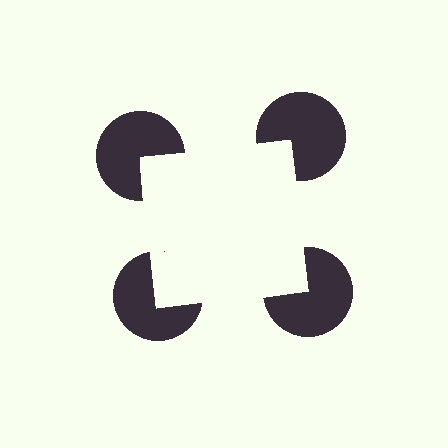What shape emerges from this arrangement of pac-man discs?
An illusory square — its edges are inferred from the aligned wedge cuts in the pac-man discs, not physically drawn.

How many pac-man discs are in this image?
There are 4 — one at each vertex of the illusory square.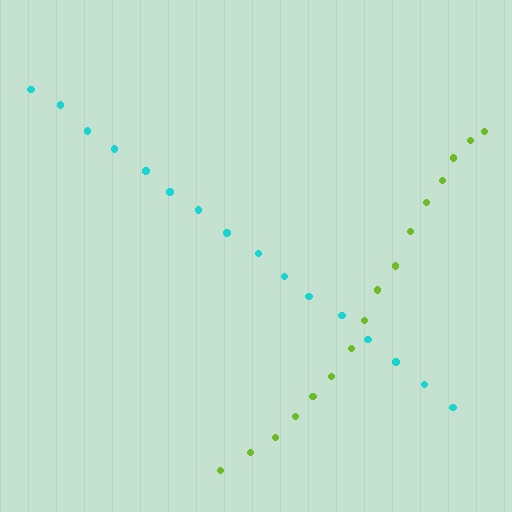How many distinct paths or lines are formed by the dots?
There are 2 distinct paths.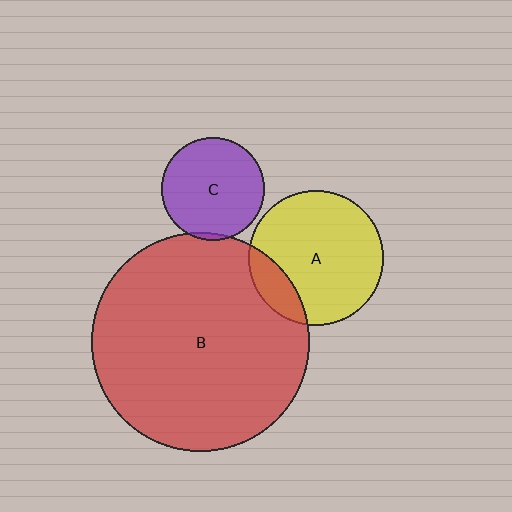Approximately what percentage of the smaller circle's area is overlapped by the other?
Approximately 5%.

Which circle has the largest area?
Circle B (red).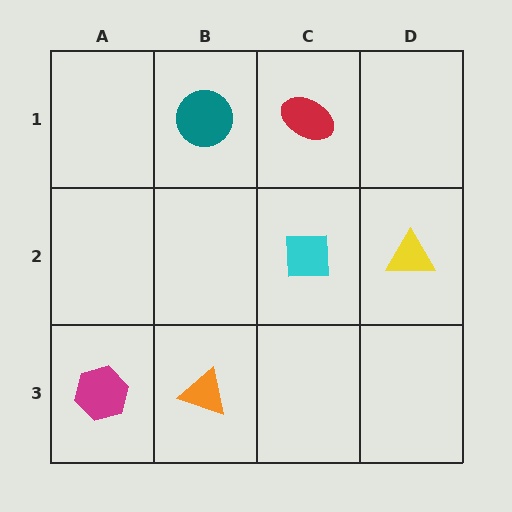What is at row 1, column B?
A teal circle.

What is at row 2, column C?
A cyan square.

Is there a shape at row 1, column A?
No, that cell is empty.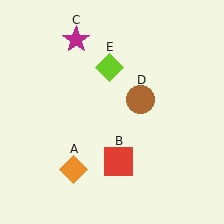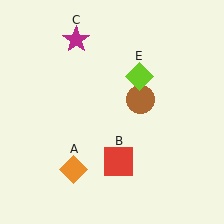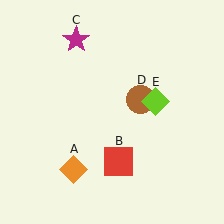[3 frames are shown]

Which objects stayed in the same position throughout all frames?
Orange diamond (object A) and red square (object B) and magenta star (object C) and brown circle (object D) remained stationary.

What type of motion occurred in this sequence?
The lime diamond (object E) rotated clockwise around the center of the scene.